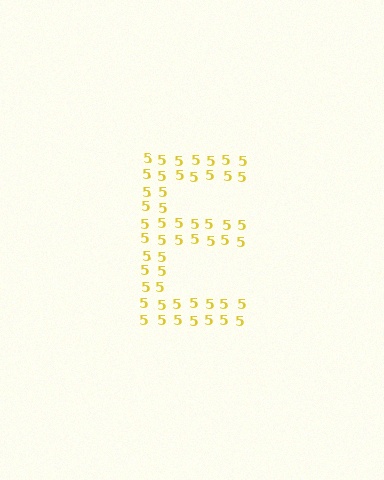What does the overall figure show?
The overall figure shows the letter E.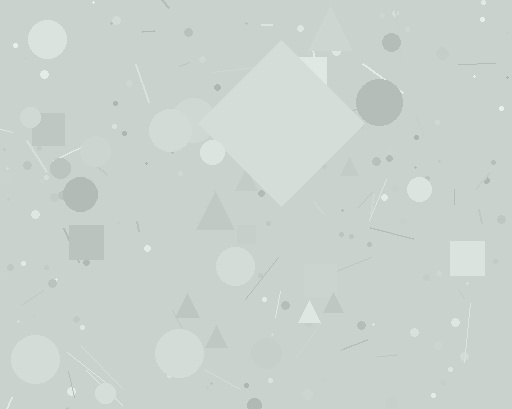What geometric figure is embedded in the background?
A diamond is embedded in the background.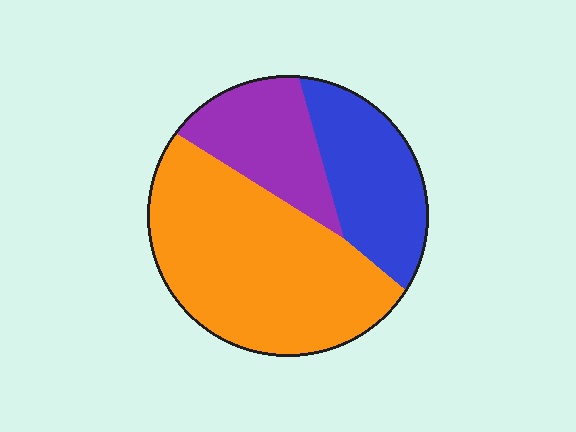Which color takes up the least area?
Purple, at roughly 20%.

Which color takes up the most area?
Orange, at roughly 55%.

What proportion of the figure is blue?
Blue takes up about one quarter (1/4) of the figure.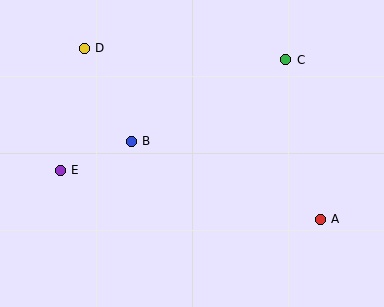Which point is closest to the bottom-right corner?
Point A is closest to the bottom-right corner.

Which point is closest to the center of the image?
Point B at (131, 141) is closest to the center.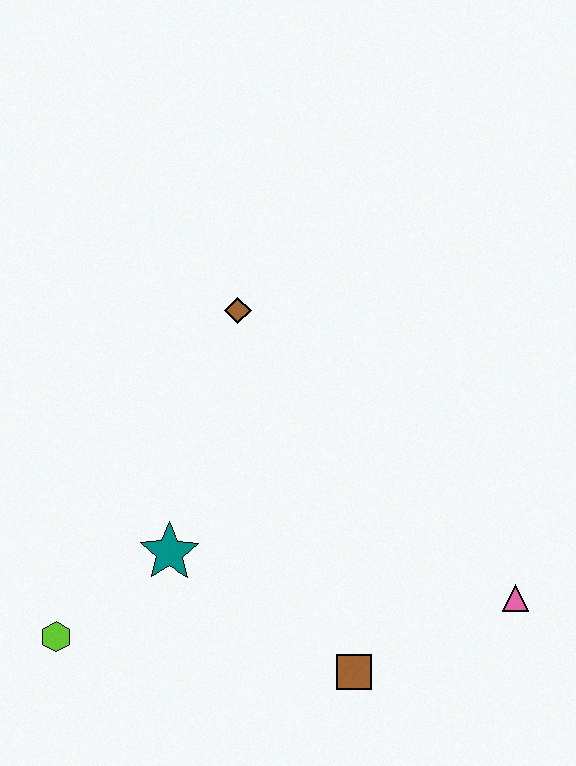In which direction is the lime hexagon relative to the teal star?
The lime hexagon is to the left of the teal star.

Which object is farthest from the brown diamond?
The pink triangle is farthest from the brown diamond.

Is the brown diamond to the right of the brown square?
No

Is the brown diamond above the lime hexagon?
Yes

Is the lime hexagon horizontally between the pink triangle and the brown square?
No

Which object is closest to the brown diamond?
The teal star is closest to the brown diamond.